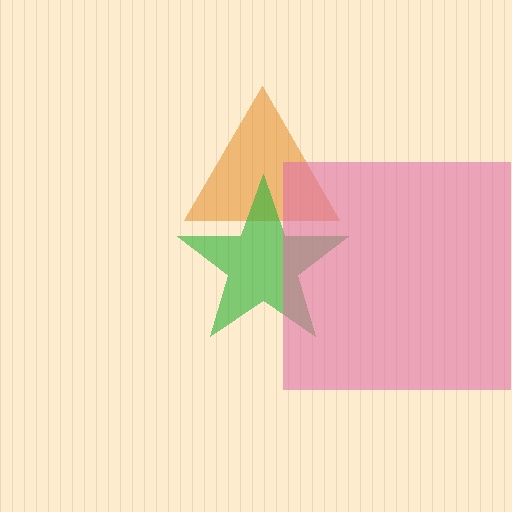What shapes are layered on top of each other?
The layered shapes are: an orange triangle, a green star, a pink square.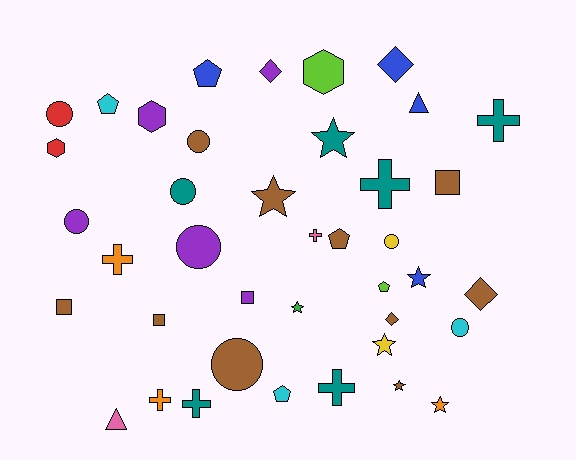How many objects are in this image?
There are 40 objects.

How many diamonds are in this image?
There are 4 diamonds.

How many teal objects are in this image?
There are 6 teal objects.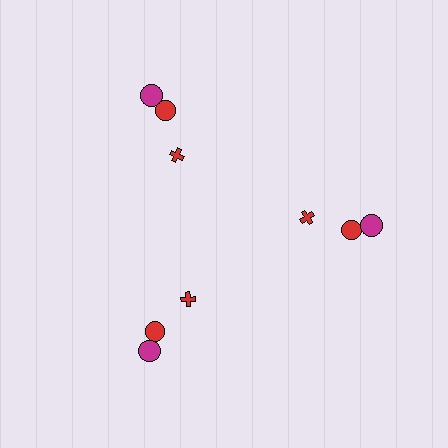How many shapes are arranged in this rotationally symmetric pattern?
There are 9 shapes, arranged in 3 groups of 3.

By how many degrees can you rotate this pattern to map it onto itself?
The pattern maps onto itself every 120 degrees of rotation.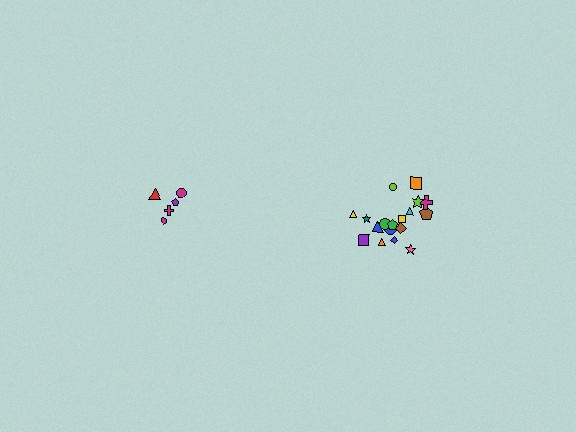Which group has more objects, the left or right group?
The right group.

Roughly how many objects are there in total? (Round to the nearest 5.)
Roughly 25 objects in total.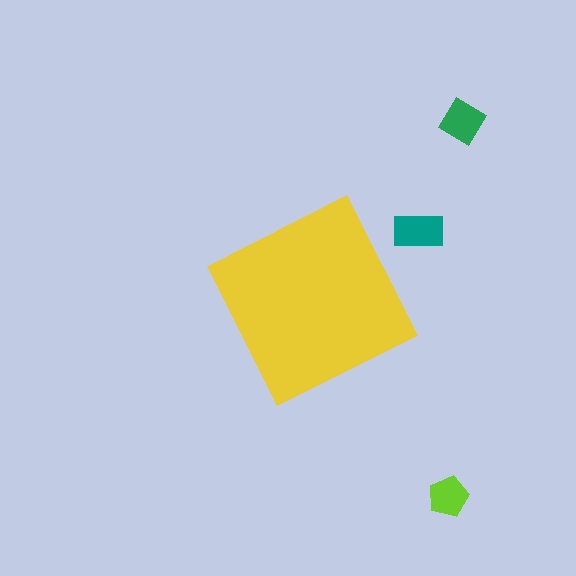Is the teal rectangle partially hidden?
No, the teal rectangle is fully visible.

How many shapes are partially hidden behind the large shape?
0 shapes are partially hidden.